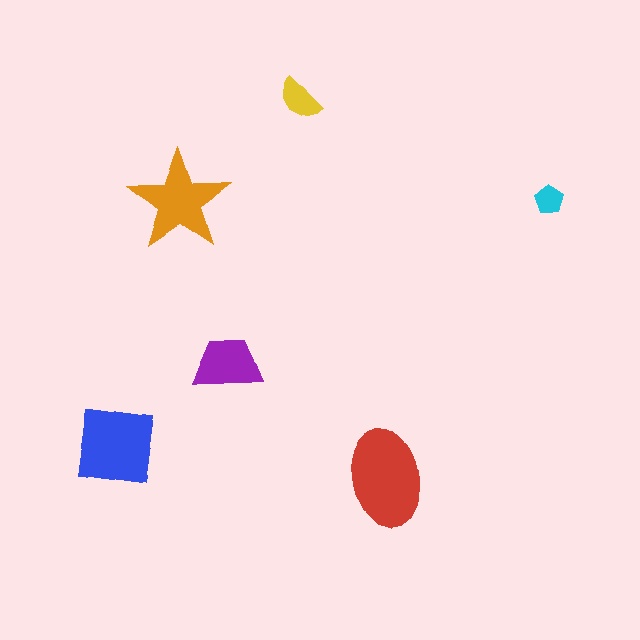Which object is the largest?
The red ellipse.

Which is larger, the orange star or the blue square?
The blue square.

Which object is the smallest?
The cyan pentagon.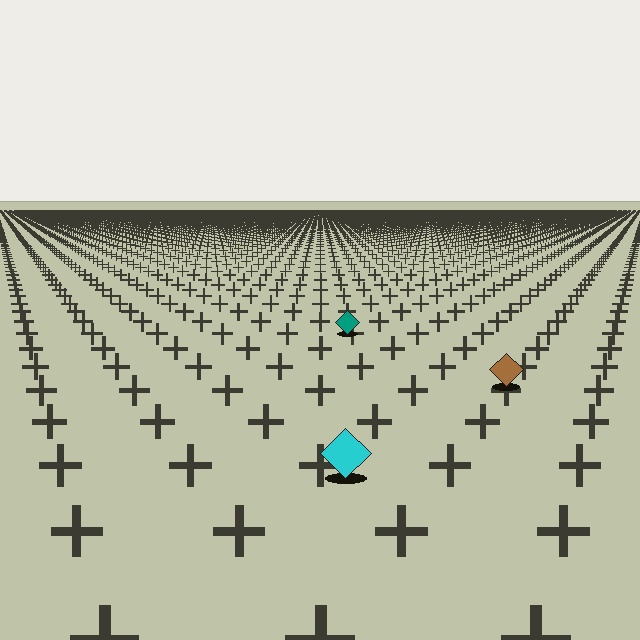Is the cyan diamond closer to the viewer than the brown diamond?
Yes. The cyan diamond is closer — you can tell from the texture gradient: the ground texture is coarser near it.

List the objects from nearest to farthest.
From nearest to farthest: the cyan diamond, the brown diamond, the teal diamond.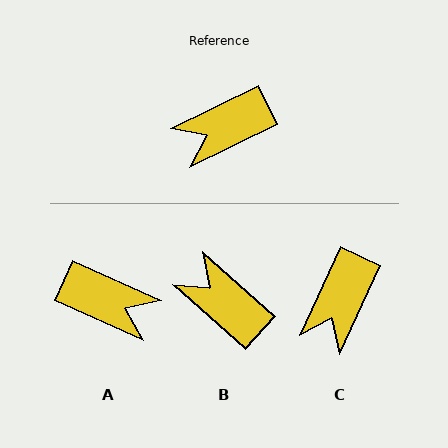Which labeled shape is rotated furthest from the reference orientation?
A, about 130 degrees away.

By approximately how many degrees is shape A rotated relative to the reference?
Approximately 130 degrees counter-clockwise.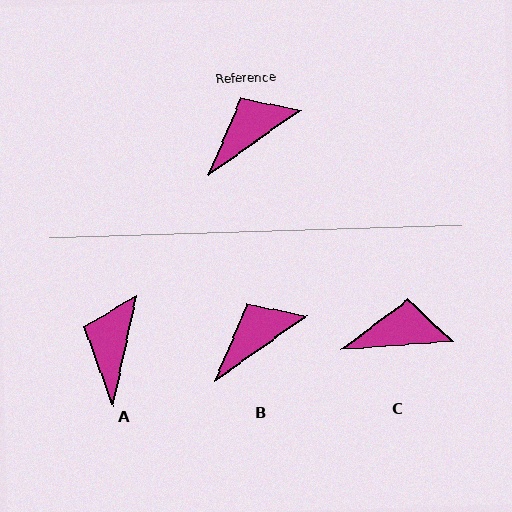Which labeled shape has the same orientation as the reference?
B.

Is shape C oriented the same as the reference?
No, it is off by about 31 degrees.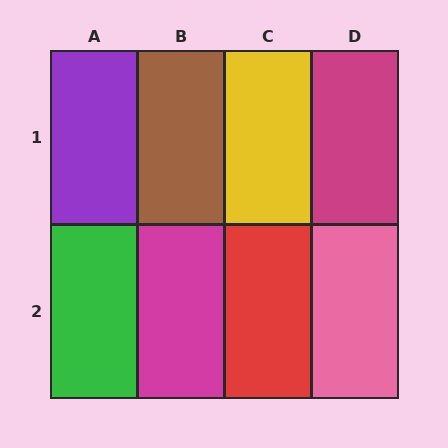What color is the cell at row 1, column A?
Purple.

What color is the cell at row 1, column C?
Yellow.